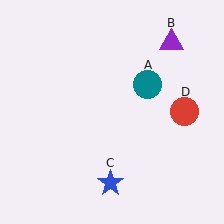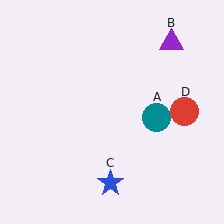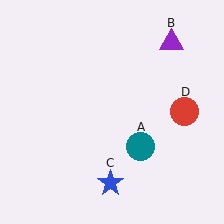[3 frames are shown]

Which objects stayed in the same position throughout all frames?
Purple triangle (object B) and blue star (object C) and red circle (object D) remained stationary.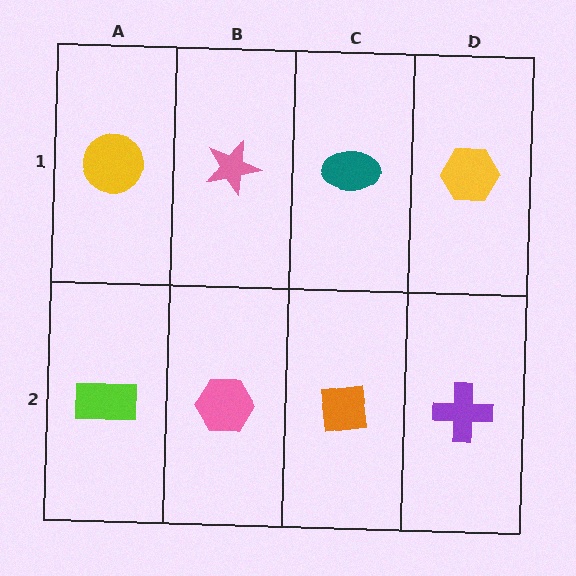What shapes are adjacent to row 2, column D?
A yellow hexagon (row 1, column D), an orange square (row 2, column C).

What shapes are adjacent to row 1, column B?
A pink hexagon (row 2, column B), a yellow circle (row 1, column A), a teal ellipse (row 1, column C).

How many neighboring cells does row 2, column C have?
3.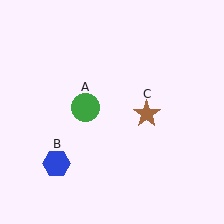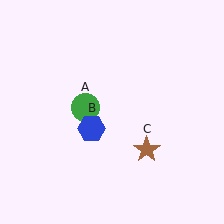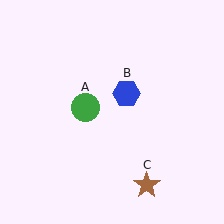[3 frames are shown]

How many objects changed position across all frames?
2 objects changed position: blue hexagon (object B), brown star (object C).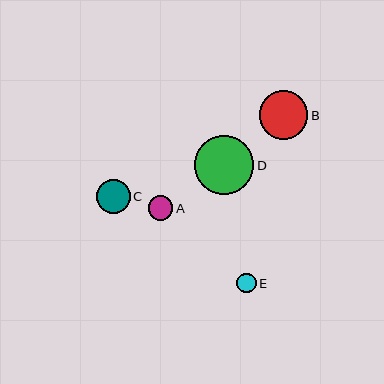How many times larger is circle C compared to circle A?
Circle C is approximately 1.4 times the size of circle A.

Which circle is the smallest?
Circle E is the smallest with a size of approximately 20 pixels.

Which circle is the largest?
Circle D is the largest with a size of approximately 60 pixels.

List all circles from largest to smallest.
From largest to smallest: D, B, C, A, E.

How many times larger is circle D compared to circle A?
Circle D is approximately 2.4 times the size of circle A.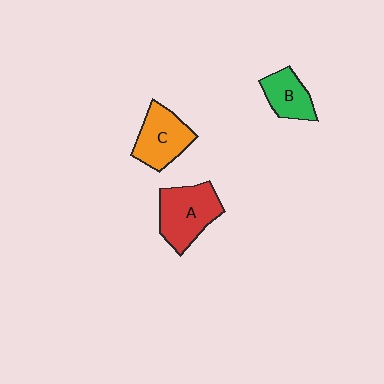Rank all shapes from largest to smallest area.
From largest to smallest: A (red), C (orange), B (green).